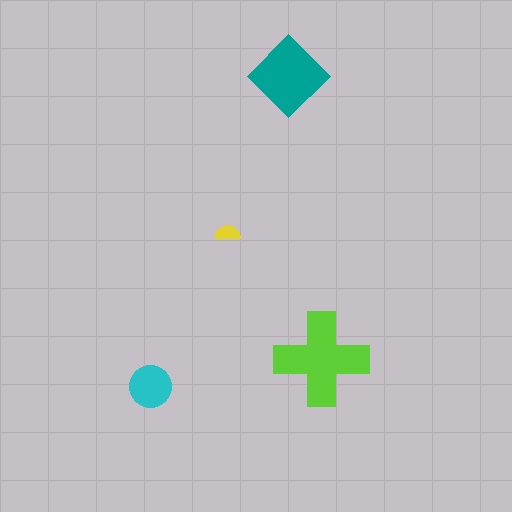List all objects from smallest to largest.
The yellow semicircle, the cyan circle, the teal diamond, the lime cross.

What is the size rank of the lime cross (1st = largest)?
1st.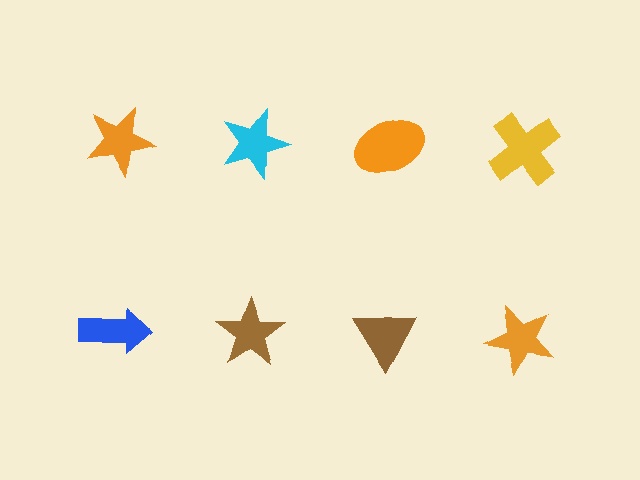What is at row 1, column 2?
A cyan star.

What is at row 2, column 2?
A brown star.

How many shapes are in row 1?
4 shapes.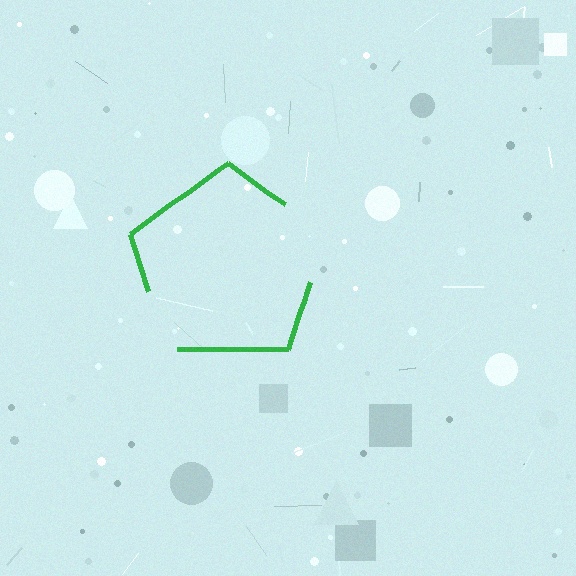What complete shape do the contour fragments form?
The contour fragments form a pentagon.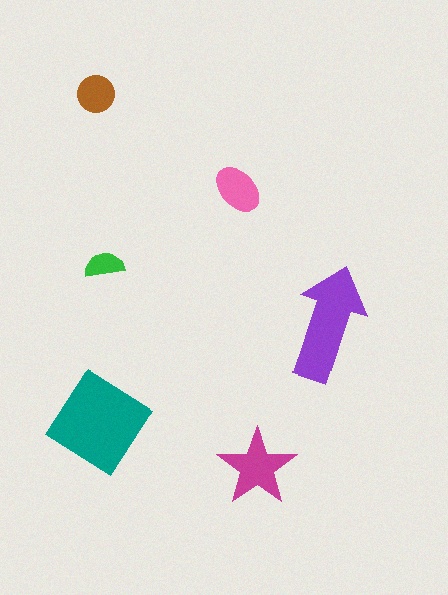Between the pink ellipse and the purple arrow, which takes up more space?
The purple arrow.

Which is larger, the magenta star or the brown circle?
The magenta star.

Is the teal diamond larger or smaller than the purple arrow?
Larger.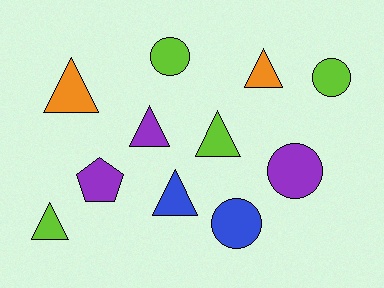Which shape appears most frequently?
Triangle, with 6 objects.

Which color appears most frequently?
Lime, with 4 objects.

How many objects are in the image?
There are 11 objects.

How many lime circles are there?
There are 2 lime circles.